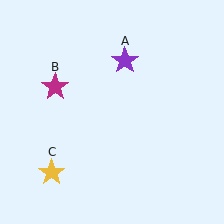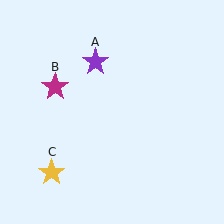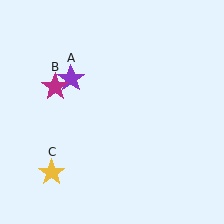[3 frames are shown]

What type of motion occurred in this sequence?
The purple star (object A) rotated counterclockwise around the center of the scene.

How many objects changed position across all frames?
1 object changed position: purple star (object A).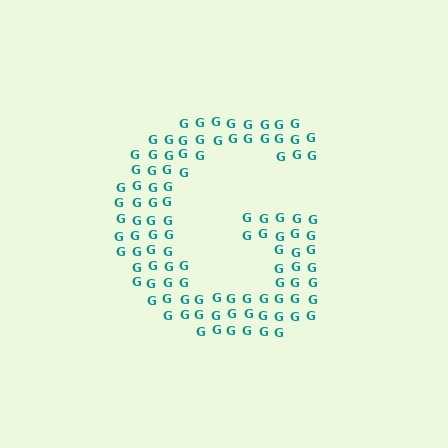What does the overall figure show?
The overall figure shows the letter G.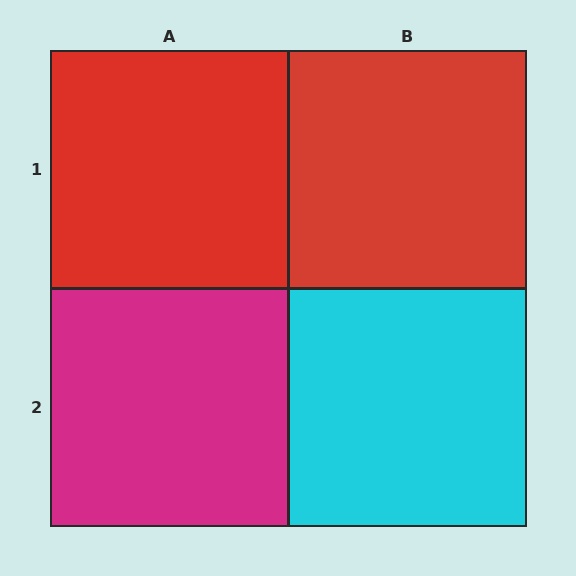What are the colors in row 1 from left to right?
Red, red.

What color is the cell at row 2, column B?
Cyan.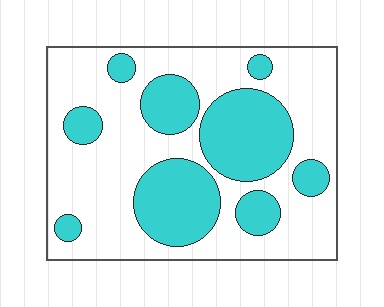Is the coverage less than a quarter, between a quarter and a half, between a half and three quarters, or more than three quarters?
Between a quarter and a half.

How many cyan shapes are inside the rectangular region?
9.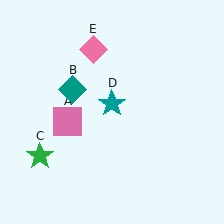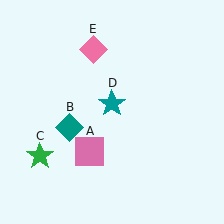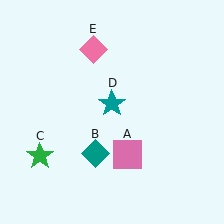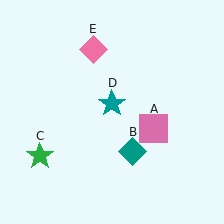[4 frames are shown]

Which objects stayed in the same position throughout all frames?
Green star (object C) and teal star (object D) and pink diamond (object E) remained stationary.